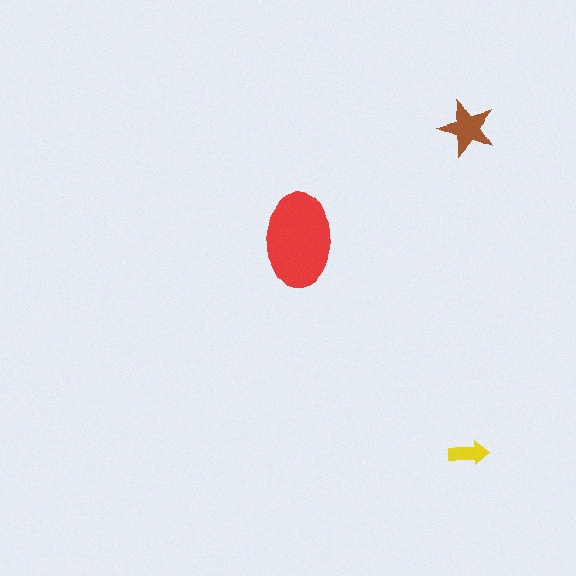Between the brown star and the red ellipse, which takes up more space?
The red ellipse.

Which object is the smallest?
The yellow arrow.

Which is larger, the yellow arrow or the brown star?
The brown star.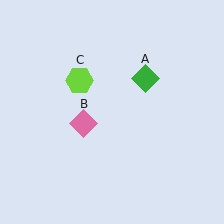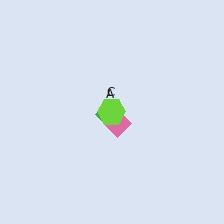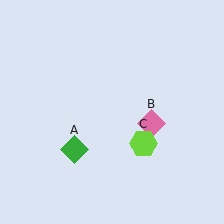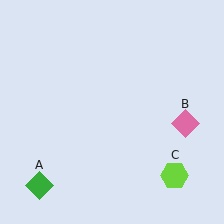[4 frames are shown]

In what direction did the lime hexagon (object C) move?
The lime hexagon (object C) moved down and to the right.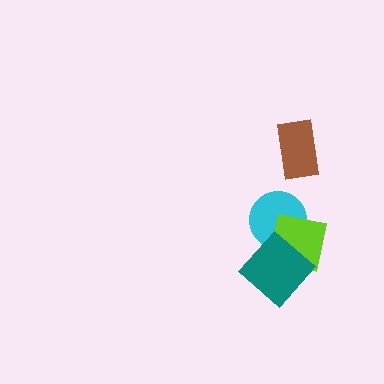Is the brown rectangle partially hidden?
No, no other shape covers it.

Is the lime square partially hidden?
Yes, it is partially covered by another shape.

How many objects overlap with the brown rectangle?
0 objects overlap with the brown rectangle.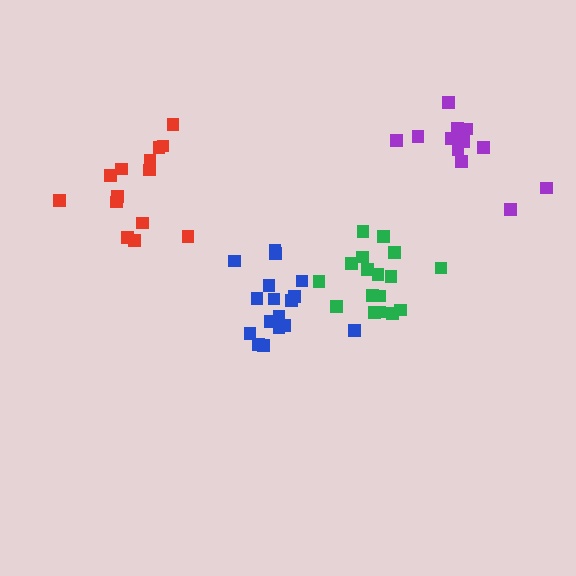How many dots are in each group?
Group 1: 17 dots, Group 2: 17 dots, Group 3: 14 dots, Group 4: 12 dots (60 total).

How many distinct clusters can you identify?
There are 4 distinct clusters.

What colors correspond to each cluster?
The clusters are colored: green, blue, red, purple.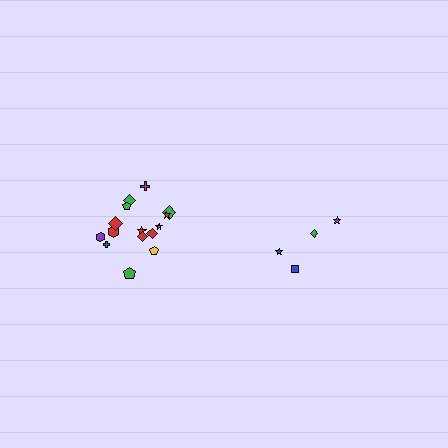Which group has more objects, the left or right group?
The left group.